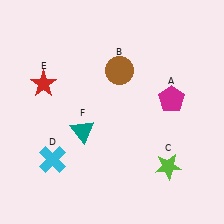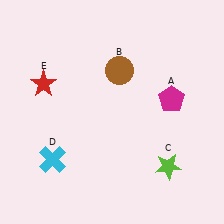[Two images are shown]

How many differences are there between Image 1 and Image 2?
There is 1 difference between the two images.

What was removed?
The teal triangle (F) was removed in Image 2.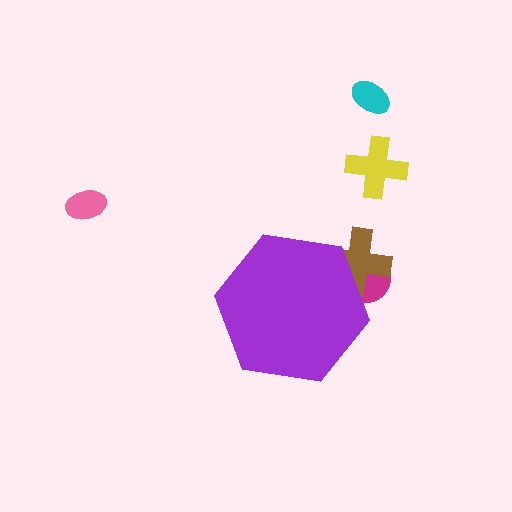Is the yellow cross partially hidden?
No, the yellow cross is fully visible.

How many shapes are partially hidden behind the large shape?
2 shapes are partially hidden.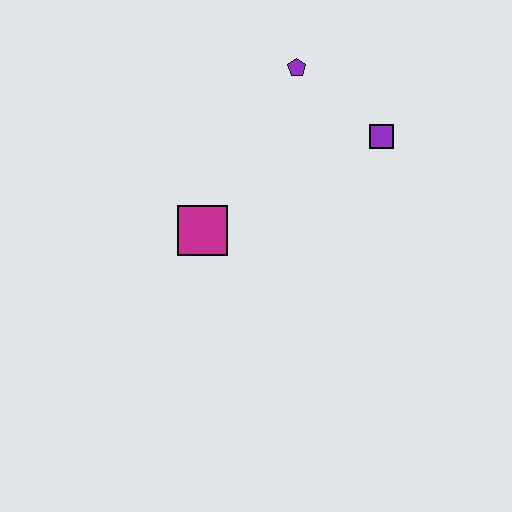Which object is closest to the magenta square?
The purple pentagon is closest to the magenta square.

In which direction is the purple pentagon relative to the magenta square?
The purple pentagon is above the magenta square.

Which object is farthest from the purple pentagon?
The magenta square is farthest from the purple pentagon.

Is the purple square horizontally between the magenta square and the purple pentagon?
No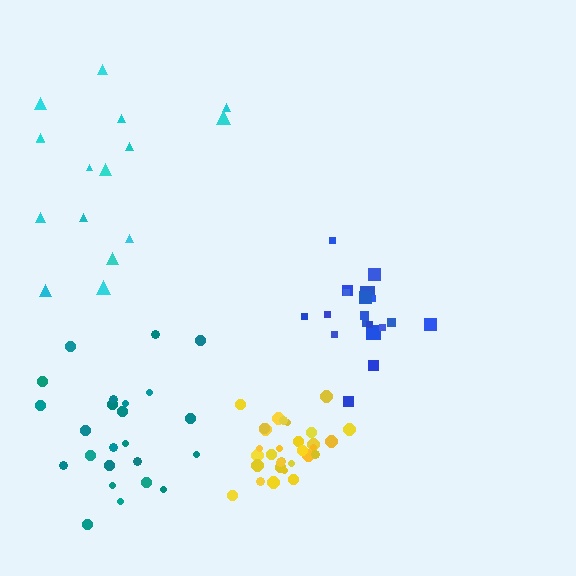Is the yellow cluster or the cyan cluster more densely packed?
Yellow.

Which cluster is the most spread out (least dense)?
Cyan.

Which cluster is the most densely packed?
Yellow.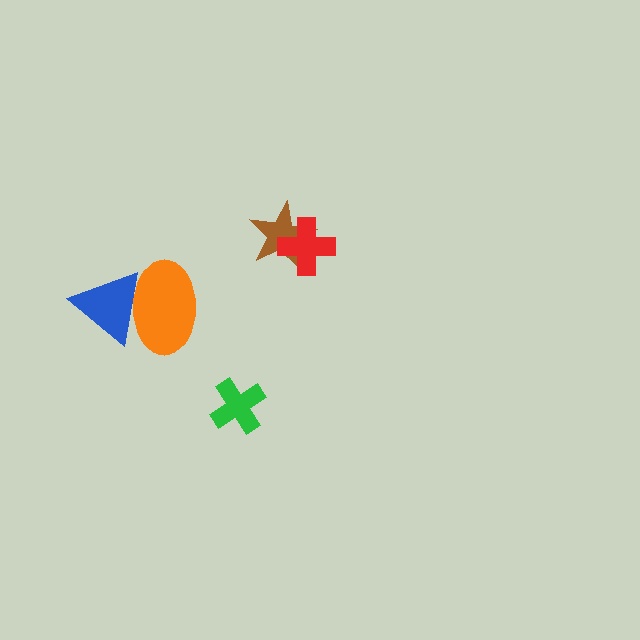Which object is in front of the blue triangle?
The orange ellipse is in front of the blue triangle.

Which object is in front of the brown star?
The red cross is in front of the brown star.